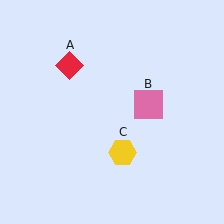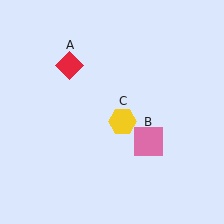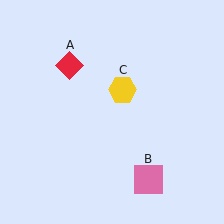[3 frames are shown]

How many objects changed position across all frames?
2 objects changed position: pink square (object B), yellow hexagon (object C).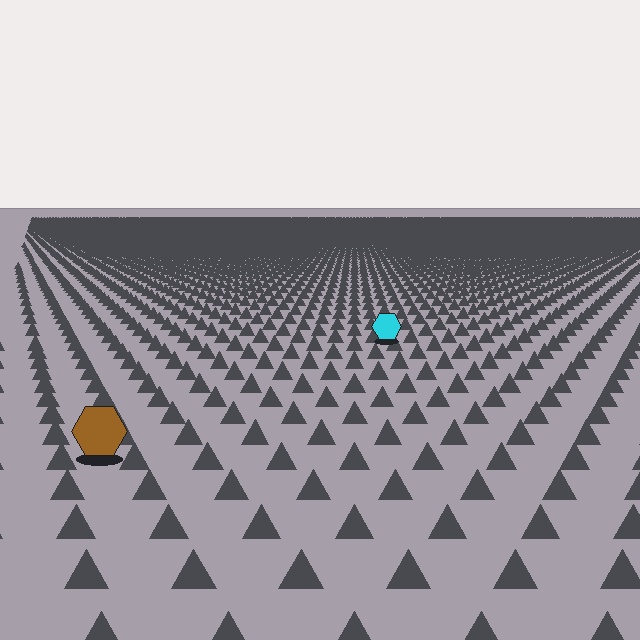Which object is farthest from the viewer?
The cyan hexagon is farthest from the viewer. It appears smaller and the ground texture around it is denser.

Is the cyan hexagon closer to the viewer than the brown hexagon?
No. The brown hexagon is closer — you can tell from the texture gradient: the ground texture is coarser near it.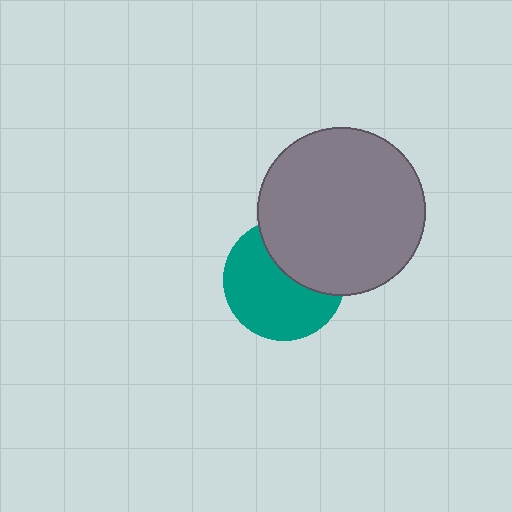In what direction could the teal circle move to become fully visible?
The teal circle could move toward the lower-left. That would shift it out from behind the gray circle entirely.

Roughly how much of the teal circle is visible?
About half of it is visible (roughly 63%).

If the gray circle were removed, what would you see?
You would see the complete teal circle.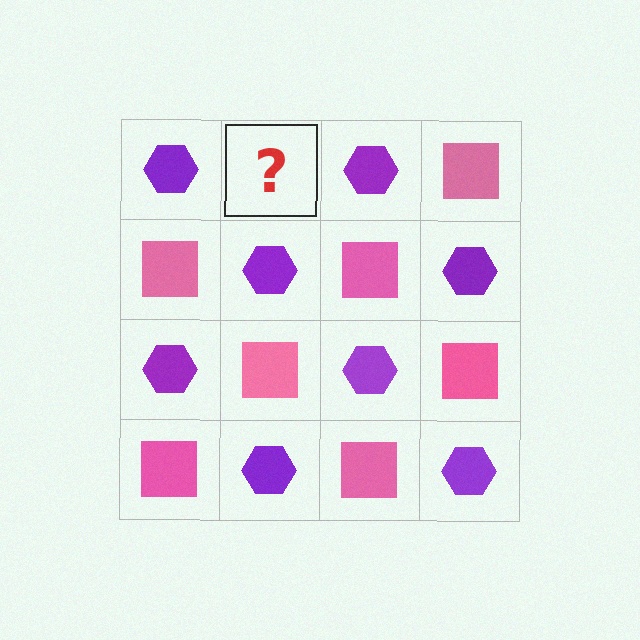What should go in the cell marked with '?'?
The missing cell should contain a pink square.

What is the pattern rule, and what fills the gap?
The rule is that it alternates purple hexagon and pink square in a checkerboard pattern. The gap should be filled with a pink square.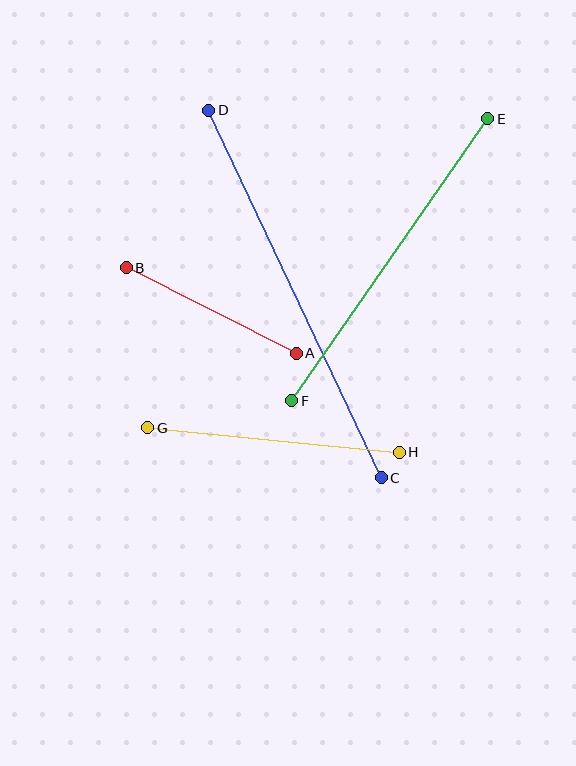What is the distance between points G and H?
The distance is approximately 253 pixels.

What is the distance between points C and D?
The distance is approximately 406 pixels.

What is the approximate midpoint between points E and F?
The midpoint is at approximately (390, 260) pixels.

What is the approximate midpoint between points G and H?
The midpoint is at approximately (273, 440) pixels.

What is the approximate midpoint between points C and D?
The midpoint is at approximately (295, 294) pixels.